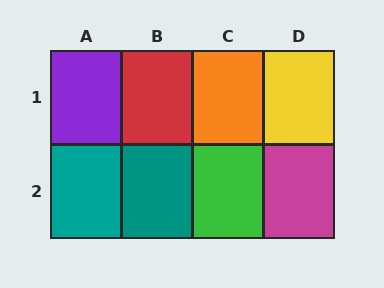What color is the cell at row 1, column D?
Yellow.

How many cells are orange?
1 cell is orange.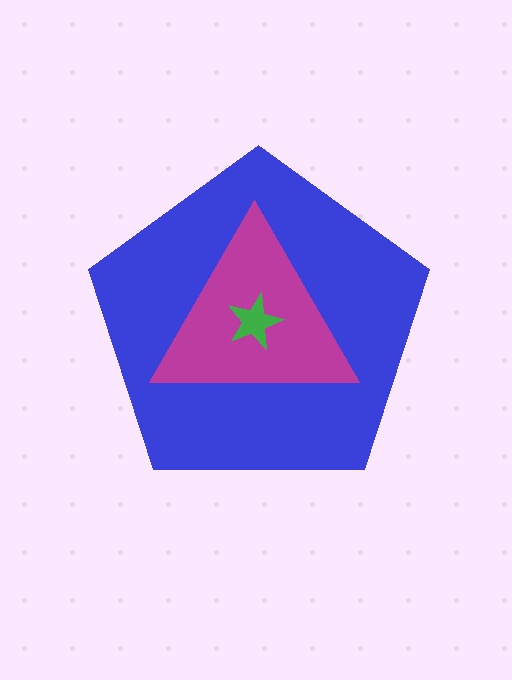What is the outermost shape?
The blue pentagon.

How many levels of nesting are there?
3.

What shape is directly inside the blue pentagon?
The magenta triangle.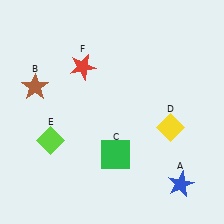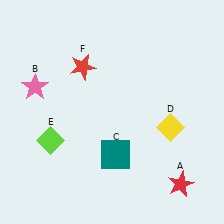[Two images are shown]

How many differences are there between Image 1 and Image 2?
There are 3 differences between the two images.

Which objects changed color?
A changed from blue to red. B changed from brown to pink. C changed from green to teal.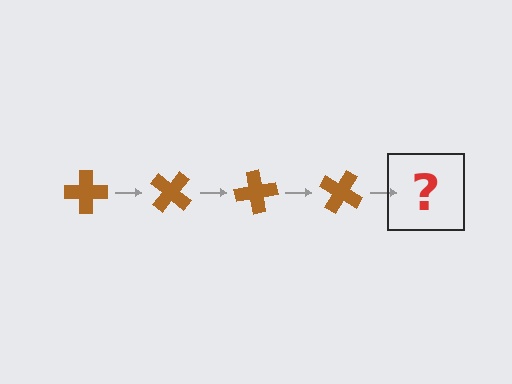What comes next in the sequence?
The next element should be a brown cross rotated 160 degrees.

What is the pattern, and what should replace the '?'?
The pattern is that the cross rotates 40 degrees each step. The '?' should be a brown cross rotated 160 degrees.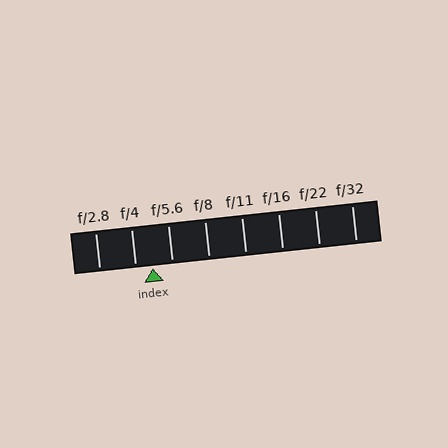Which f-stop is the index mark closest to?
The index mark is closest to f/4.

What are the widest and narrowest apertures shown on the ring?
The widest aperture shown is f/2.8 and the narrowest is f/32.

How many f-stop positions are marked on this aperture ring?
There are 8 f-stop positions marked.